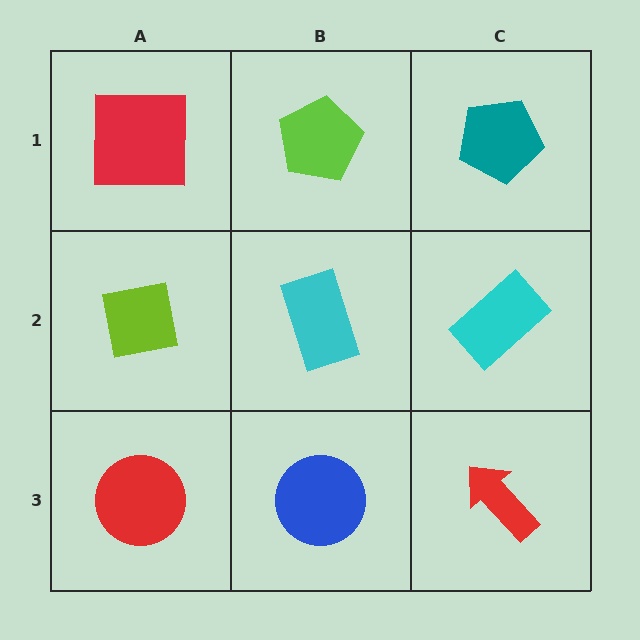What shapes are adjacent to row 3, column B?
A cyan rectangle (row 2, column B), a red circle (row 3, column A), a red arrow (row 3, column C).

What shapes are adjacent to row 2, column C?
A teal pentagon (row 1, column C), a red arrow (row 3, column C), a cyan rectangle (row 2, column B).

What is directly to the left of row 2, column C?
A cyan rectangle.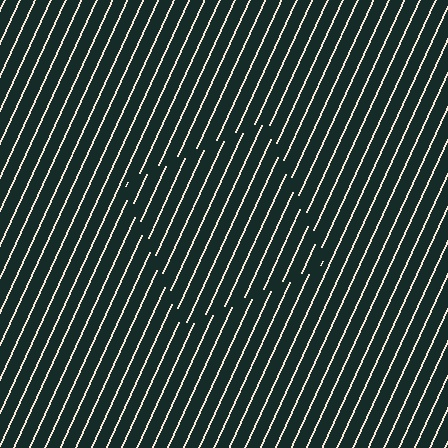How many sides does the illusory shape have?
4 sides — the line-ends trace a square.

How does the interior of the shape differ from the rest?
The interior of the shape contains the same grating, shifted by half a period — the contour is defined by the phase discontinuity where line-ends from the inner and outer gratings abut.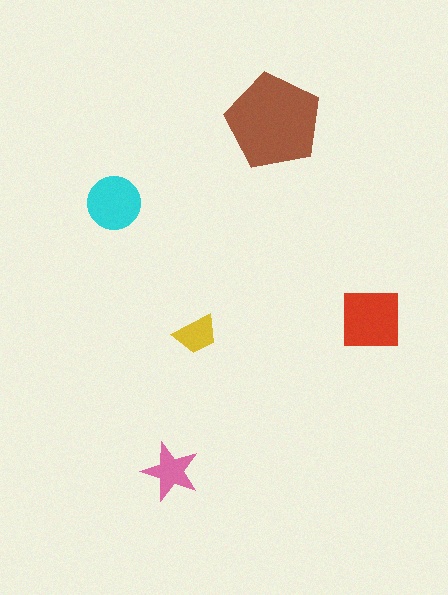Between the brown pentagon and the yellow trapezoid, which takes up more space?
The brown pentagon.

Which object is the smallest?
The yellow trapezoid.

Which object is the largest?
The brown pentagon.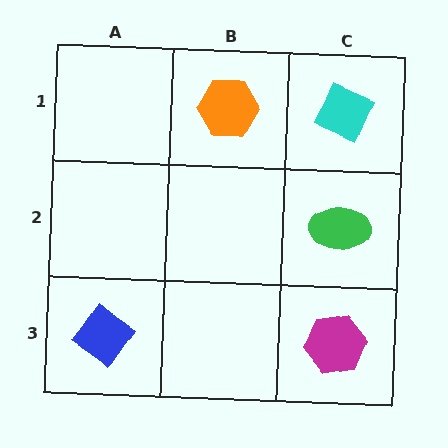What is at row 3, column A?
A blue diamond.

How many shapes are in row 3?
2 shapes.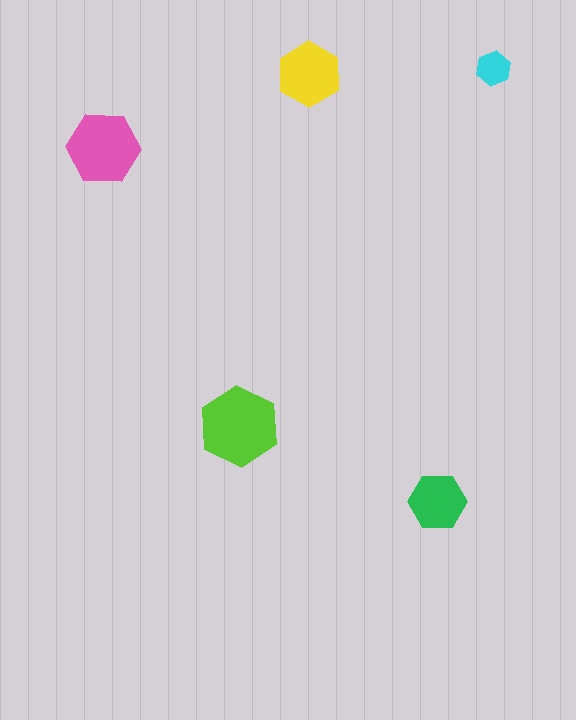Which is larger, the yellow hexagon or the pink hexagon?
The pink one.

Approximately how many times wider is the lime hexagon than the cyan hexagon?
About 2.5 times wider.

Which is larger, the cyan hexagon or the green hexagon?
The green one.